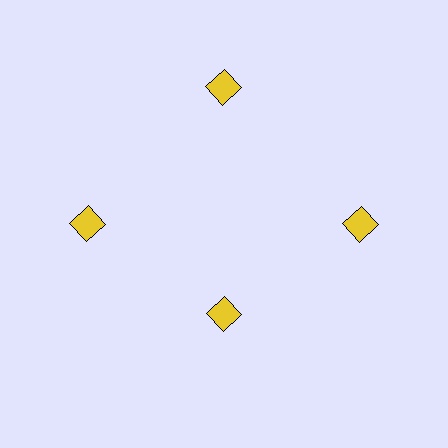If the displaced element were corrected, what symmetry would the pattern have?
It would have 4-fold rotational symmetry — the pattern would map onto itself every 90 degrees.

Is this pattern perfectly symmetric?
No. The 4 yellow diamonds are arranged in a ring, but one element near the 6 o'clock position is pulled inward toward the center, breaking the 4-fold rotational symmetry.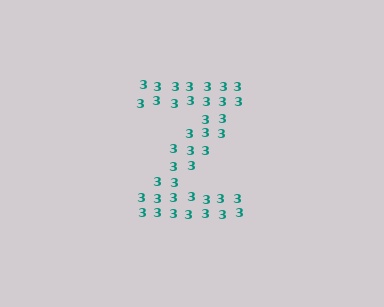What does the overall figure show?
The overall figure shows the letter Z.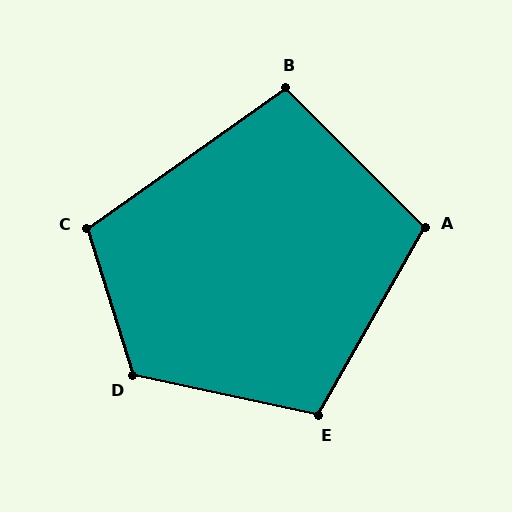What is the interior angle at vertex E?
Approximately 107 degrees (obtuse).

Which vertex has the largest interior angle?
D, at approximately 120 degrees.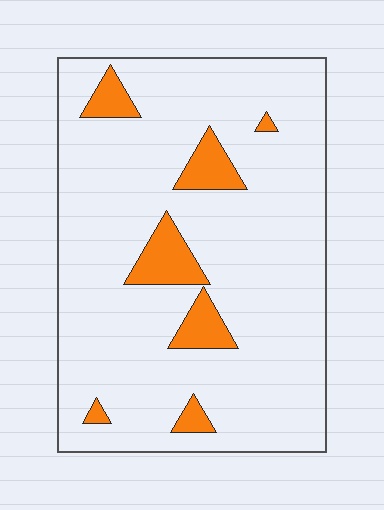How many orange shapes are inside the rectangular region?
7.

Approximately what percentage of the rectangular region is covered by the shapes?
Approximately 10%.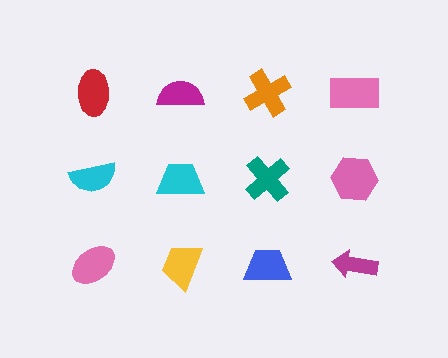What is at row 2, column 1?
A cyan semicircle.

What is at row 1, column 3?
An orange cross.